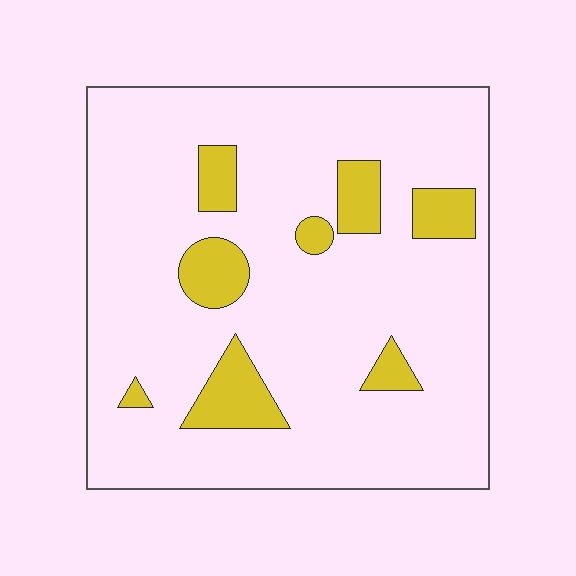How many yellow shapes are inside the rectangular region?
8.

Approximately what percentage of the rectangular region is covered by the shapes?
Approximately 15%.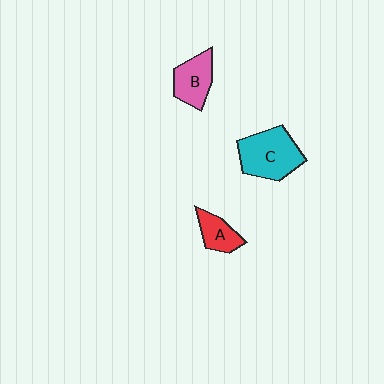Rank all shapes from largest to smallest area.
From largest to smallest: C (cyan), B (pink), A (red).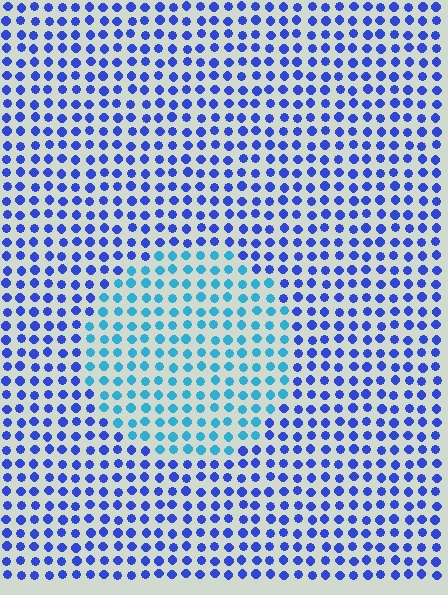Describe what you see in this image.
The image is filled with small blue elements in a uniform arrangement. A circle-shaped region is visible where the elements are tinted to a slightly different hue, forming a subtle color boundary.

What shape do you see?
I see a circle.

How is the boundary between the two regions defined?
The boundary is defined purely by a slight shift in hue (about 39 degrees). Spacing, size, and orientation are identical on both sides.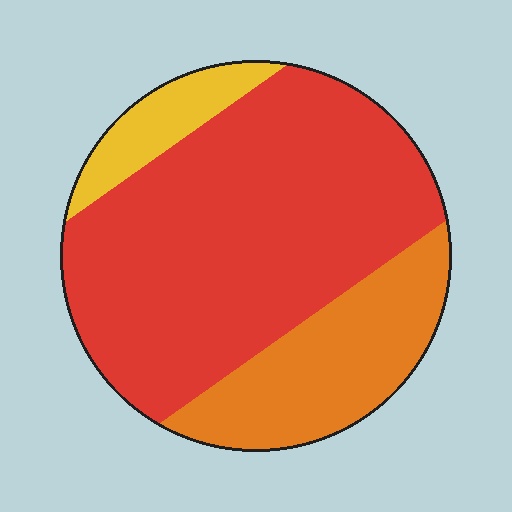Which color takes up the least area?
Yellow, at roughly 10%.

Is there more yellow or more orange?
Orange.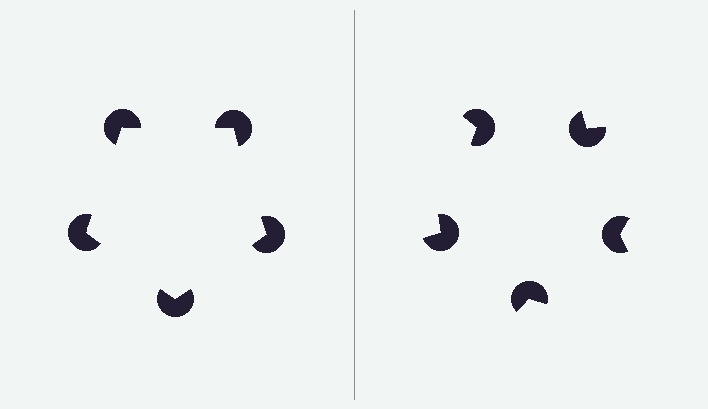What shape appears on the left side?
An illusory pentagon.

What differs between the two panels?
The pac-man discs are positioned identically on both sides; only the wedge orientations differ. On the left they align to a pentagon; on the right they are misaligned.